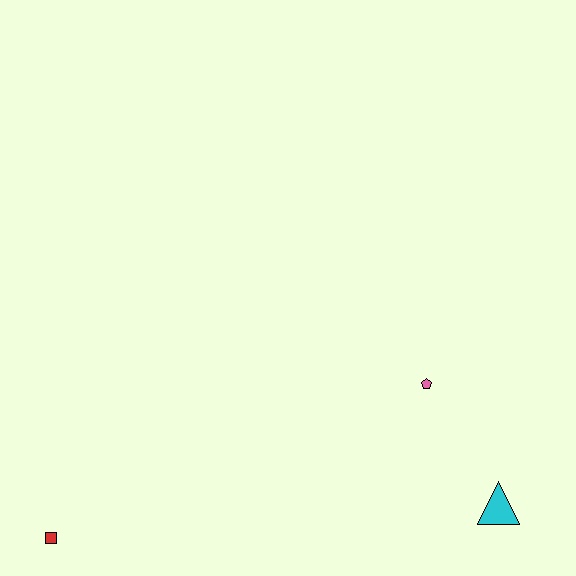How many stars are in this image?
There are no stars.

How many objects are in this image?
There are 3 objects.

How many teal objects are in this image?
There are no teal objects.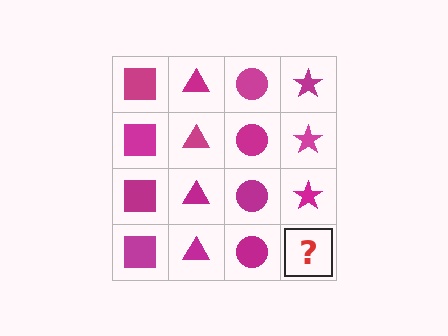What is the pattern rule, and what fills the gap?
The rule is that each column has a consistent shape. The gap should be filled with a magenta star.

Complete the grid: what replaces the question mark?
The question mark should be replaced with a magenta star.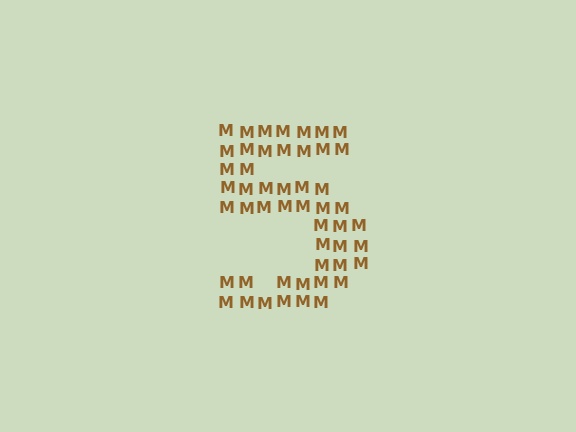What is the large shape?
The large shape is the digit 5.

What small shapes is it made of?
It is made of small letter M's.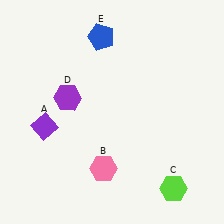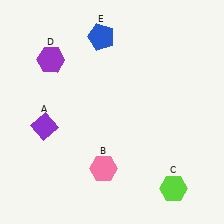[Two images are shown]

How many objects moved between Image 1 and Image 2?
1 object moved between the two images.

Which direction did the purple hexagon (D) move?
The purple hexagon (D) moved up.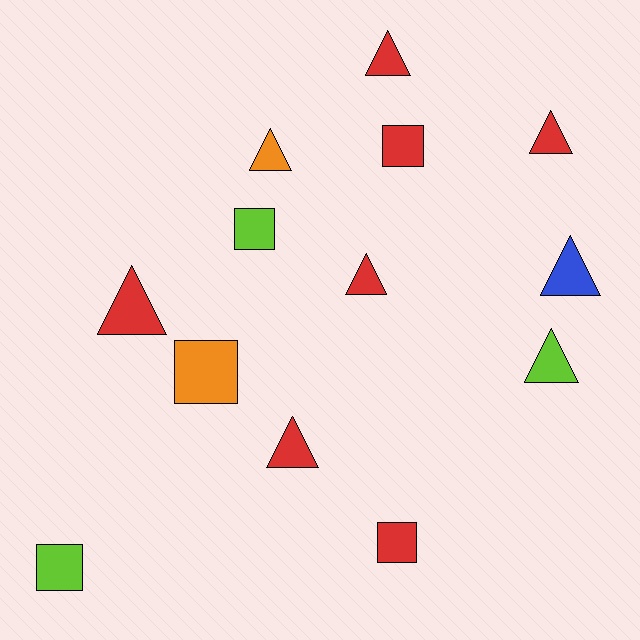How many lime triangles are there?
There is 1 lime triangle.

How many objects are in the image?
There are 13 objects.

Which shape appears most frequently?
Triangle, with 8 objects.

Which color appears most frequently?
Red, with 7 objects.